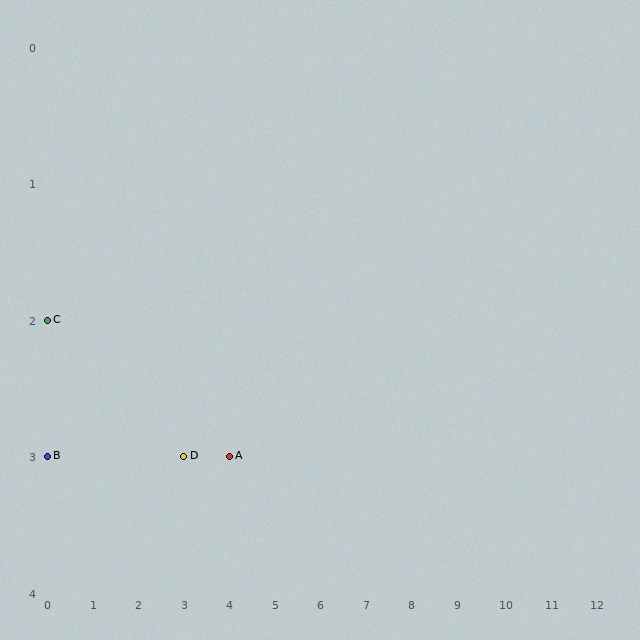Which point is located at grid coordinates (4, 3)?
Point A is at (4, 3).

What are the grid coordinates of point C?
Point C is at grid coordinates (0, 2).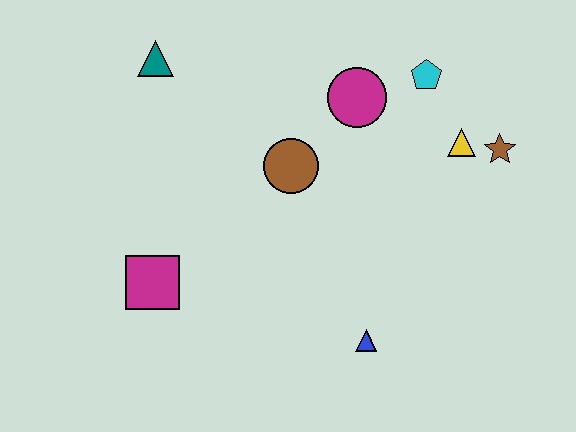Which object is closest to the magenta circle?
The cyan pentagon is closest to the magenta circle.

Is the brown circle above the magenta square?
Yes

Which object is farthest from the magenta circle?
The magenta square is farthest from the magenta circle.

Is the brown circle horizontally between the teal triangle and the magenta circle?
Yes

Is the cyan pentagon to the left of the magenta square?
No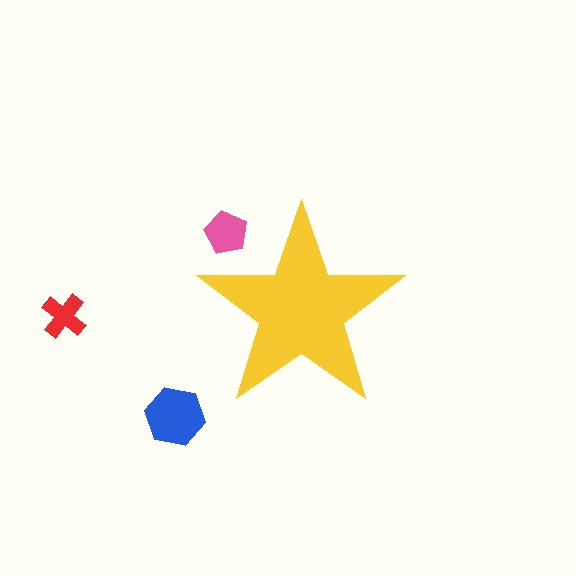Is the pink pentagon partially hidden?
Yes, the pink pentagon is partially hidden behind the yellow star.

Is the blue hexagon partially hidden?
No, the blue hexagon is fully visible.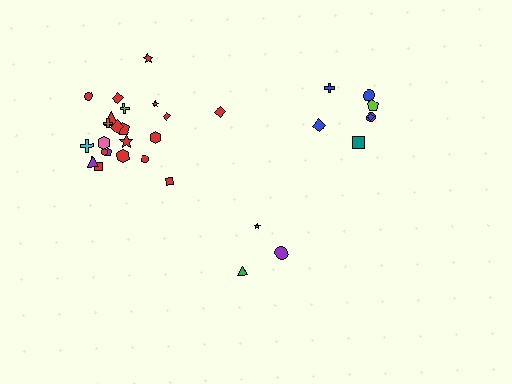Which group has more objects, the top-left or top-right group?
The top-left group.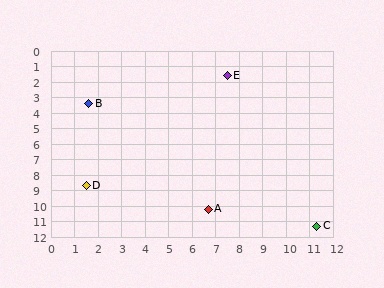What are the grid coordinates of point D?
Point D is at approximately (1.5, 8.7).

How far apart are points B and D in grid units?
Points B and D are about 5.3 grid units apart.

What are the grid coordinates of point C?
Point C is at approximately (11.3, 11.3).